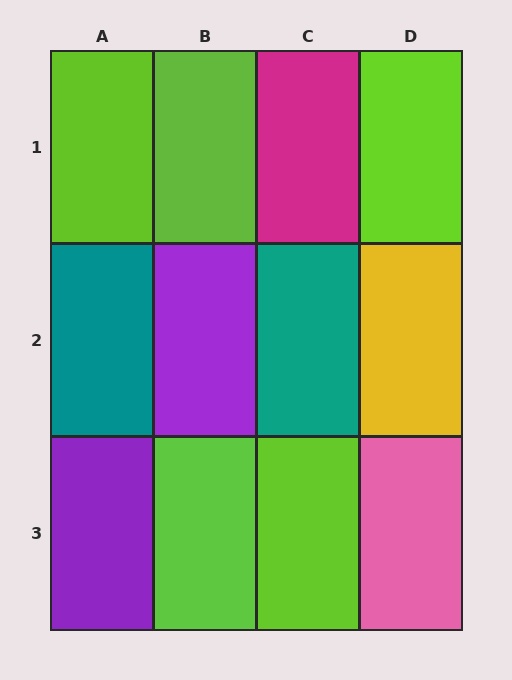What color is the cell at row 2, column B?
Purple.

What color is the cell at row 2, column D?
Yellow.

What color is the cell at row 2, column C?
Teal.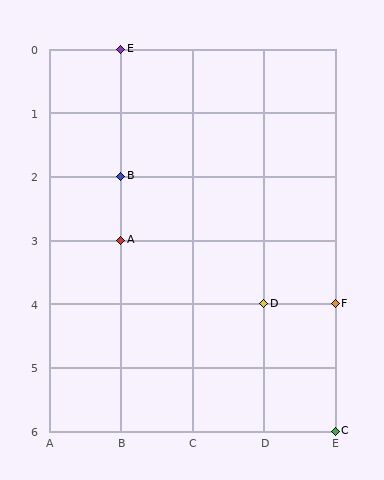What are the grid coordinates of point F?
Point F is at grid coordinates (E, 4).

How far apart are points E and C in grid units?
Points E and C are 3 columns and 6 rows apart (about 6.7 grid units diagonally).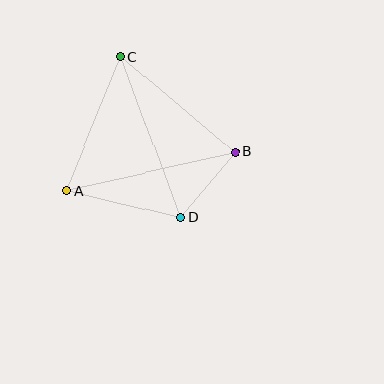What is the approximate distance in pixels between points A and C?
The distance between A and C is approximately 145 pixels.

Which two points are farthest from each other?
Points A and B are farthest from each other.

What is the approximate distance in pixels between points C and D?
The distance between C and D is approximately 172 pixels.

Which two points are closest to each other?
Points B and D are closest to each other.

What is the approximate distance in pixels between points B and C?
The distance between B and C is approximately 149 pixels.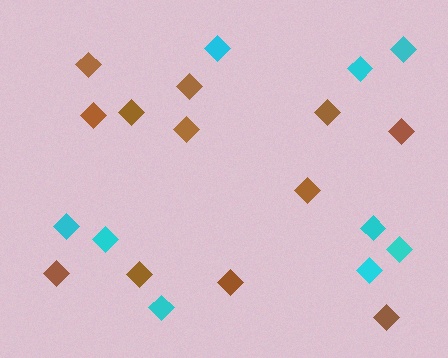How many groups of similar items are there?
There are 2 groups: one group of brown diamonds (12) and one group of cyan diamonds (9).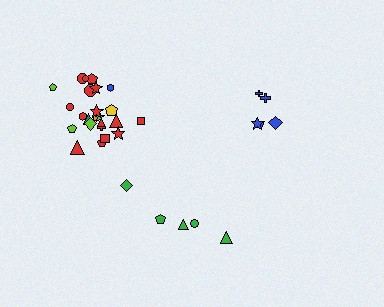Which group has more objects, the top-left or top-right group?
The top-left group.